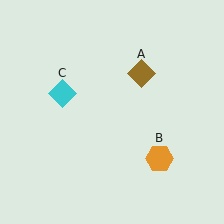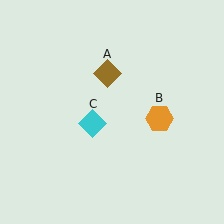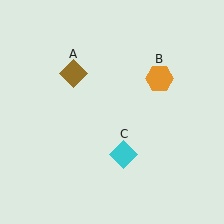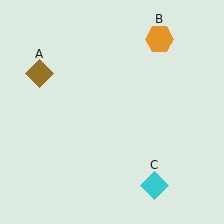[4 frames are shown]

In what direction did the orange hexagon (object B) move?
The orange hexagon (object B) moved up.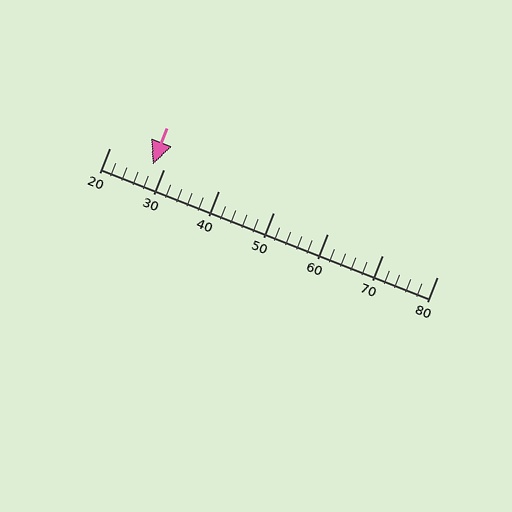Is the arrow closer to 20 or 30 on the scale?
The arrow is closer to 30.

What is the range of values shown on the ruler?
The ruler shows values from 20 to 80.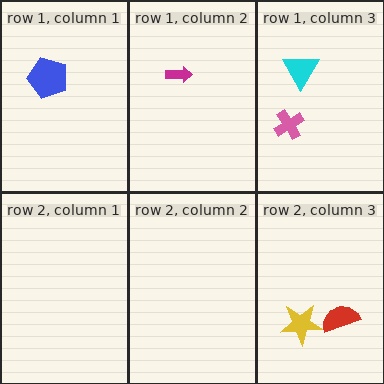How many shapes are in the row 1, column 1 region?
1.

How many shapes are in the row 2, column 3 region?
2.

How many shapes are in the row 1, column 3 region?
2.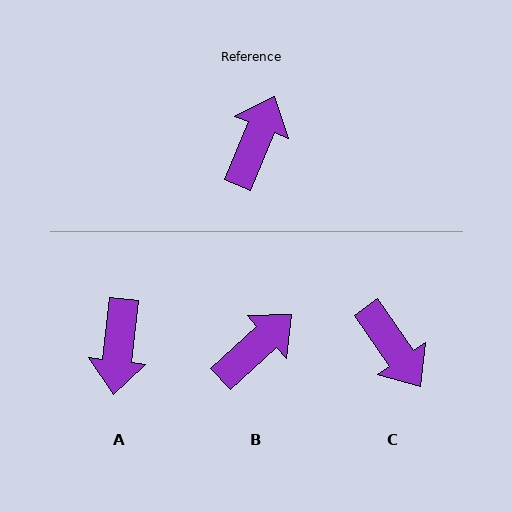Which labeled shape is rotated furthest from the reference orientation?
A, about 164 degrees away.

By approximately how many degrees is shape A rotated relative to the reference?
Approximately 164 degrees clockwise.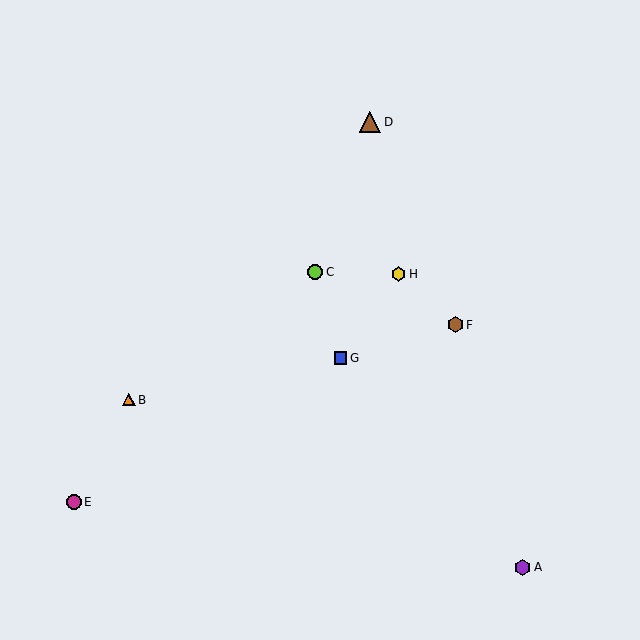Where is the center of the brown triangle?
The center of the brown triangle is at (370, 122).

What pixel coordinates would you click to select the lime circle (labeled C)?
Click at (315, 272) to select the lime circle C.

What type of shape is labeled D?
Shape D is a brown triangle.